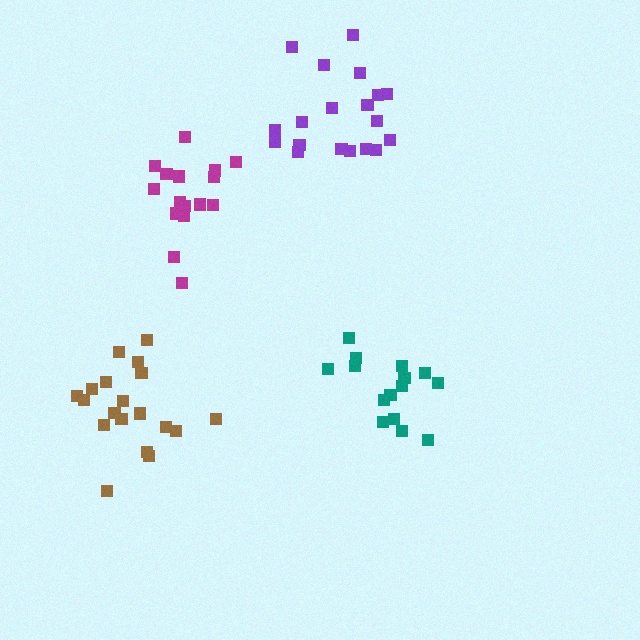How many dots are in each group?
Group 1: 16 dots, Group 2: 15 dots, Group 3: 19 dots, Group 4: 19 dots (69 total).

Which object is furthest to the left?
The brown cluster is leftmost.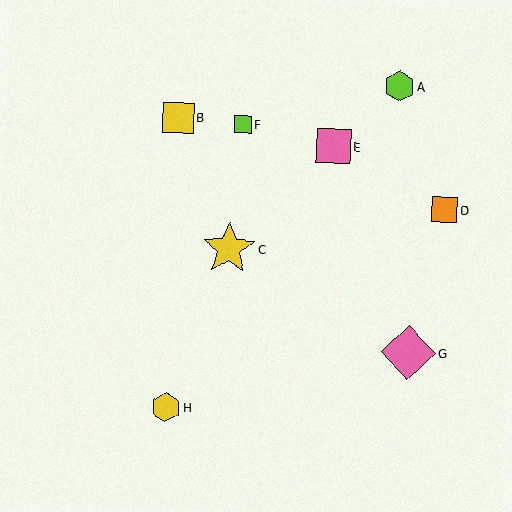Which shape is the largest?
The pink diamond (labeled G) is the largest.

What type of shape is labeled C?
Shape C is a yellow star.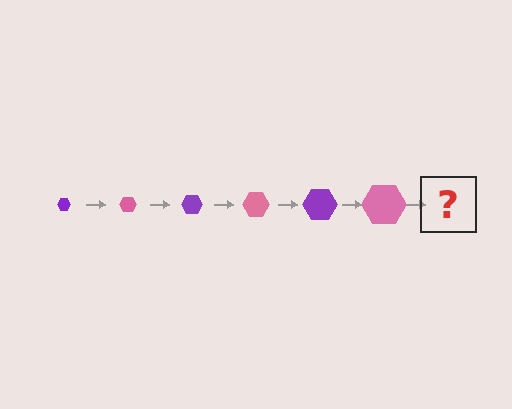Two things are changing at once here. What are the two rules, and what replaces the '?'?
The two rules are that the hexagon grows larger each step and the color cycles through purple and pink. The '?' should be a purple hexagon, larger than the previous one.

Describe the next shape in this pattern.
It should be a purple hexagon, larger than the previous one.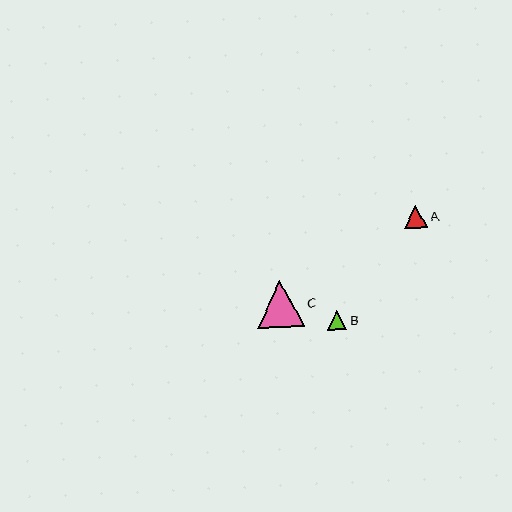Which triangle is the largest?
Triangle C is the largest with a size of approximately 47 pixels.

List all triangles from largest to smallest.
From largest to smallest: C, A, B.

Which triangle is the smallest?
Triangle B is the smallest with a size of approximately 20 pixels.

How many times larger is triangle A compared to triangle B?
Triangle A is approximately 1.2 times the size of triangle B.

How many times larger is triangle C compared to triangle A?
Triangle C is approximately 2.1 times the size of triangle A.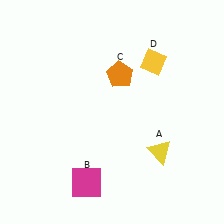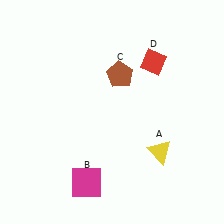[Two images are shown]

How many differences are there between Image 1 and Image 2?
There are 2 differences between the two images.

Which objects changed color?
C changed from orange to brown. D changed from yellow to red.